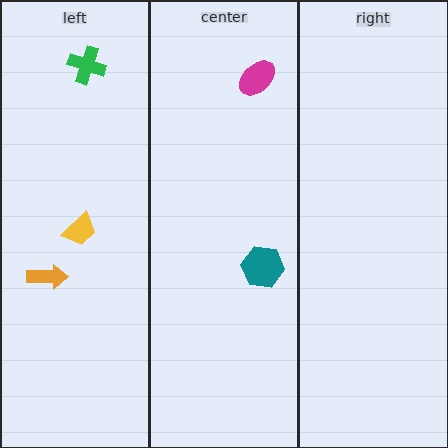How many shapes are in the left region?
3.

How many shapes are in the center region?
2.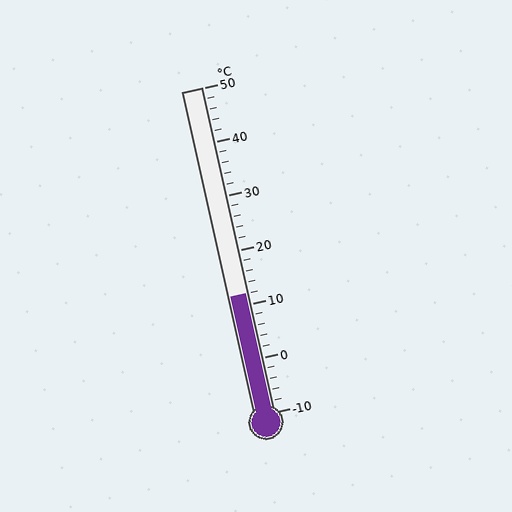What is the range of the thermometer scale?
The thermometer scale ranges from -10°C to 50°C.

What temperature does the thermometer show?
The thermometer shows approximately 12°C.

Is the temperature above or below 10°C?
The temperature is above 10°C.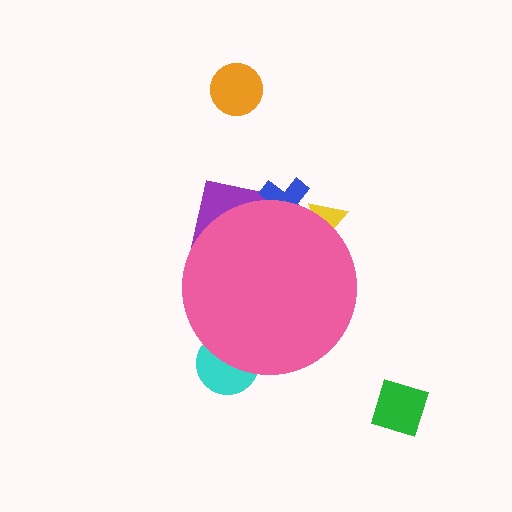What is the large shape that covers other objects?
A pink circle.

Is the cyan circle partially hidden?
Yes, the cyan circle is partially hidden behind the pink circle.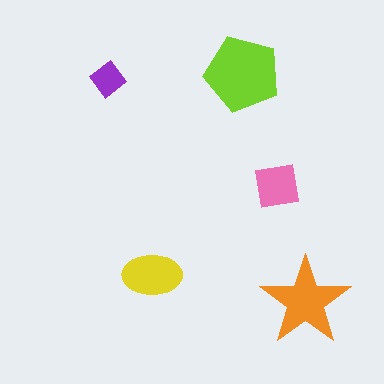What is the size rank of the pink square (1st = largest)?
4th.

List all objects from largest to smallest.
The lime pentagon, the orange star, the yellow ellipse, the pink square, the purple diamond.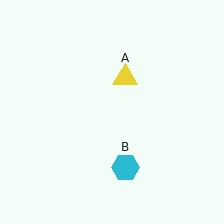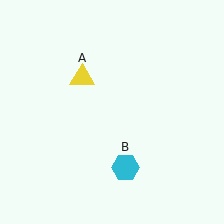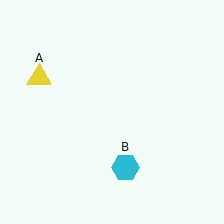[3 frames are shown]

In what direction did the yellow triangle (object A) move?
The yellow triangle (object A) moved left.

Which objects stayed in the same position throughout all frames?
Cyan hexagon (object B) remained stationary.